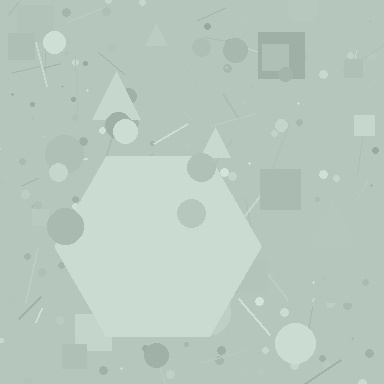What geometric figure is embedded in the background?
A hexagon is embedded in the background.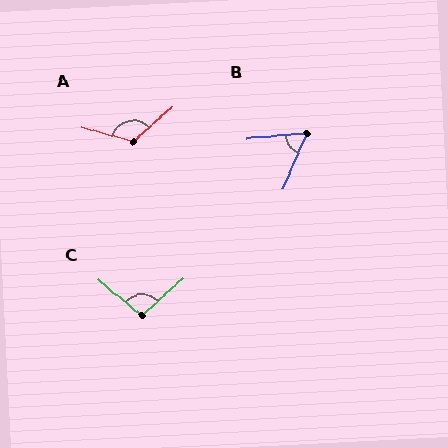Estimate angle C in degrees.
Approximately 98 degrees.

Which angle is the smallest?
B, at approximately 62 degrees.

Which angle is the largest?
A, at approximately 123 degrees.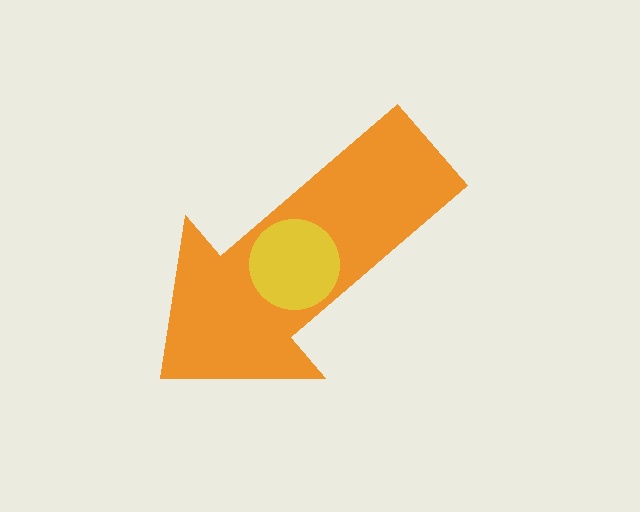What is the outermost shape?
The orange arrow.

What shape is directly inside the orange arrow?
The yellow circle.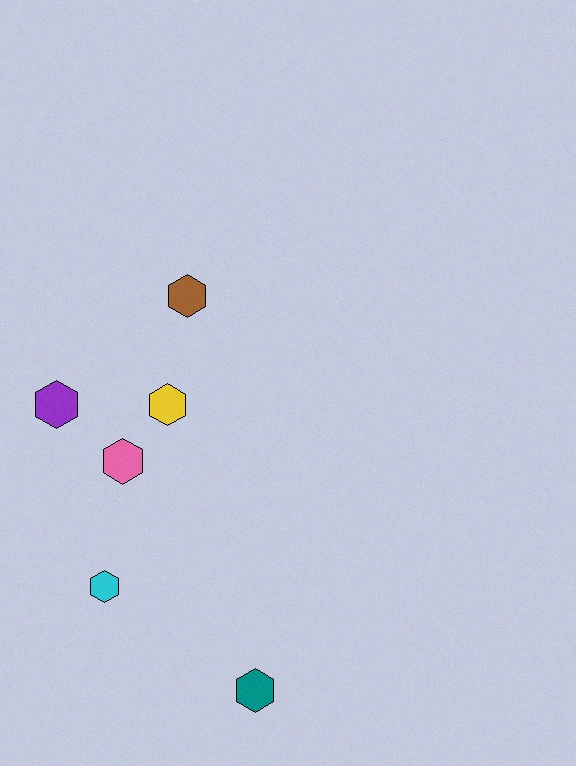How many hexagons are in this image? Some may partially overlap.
There are 6 hexagons.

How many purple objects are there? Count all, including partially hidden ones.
There is 1 purple object.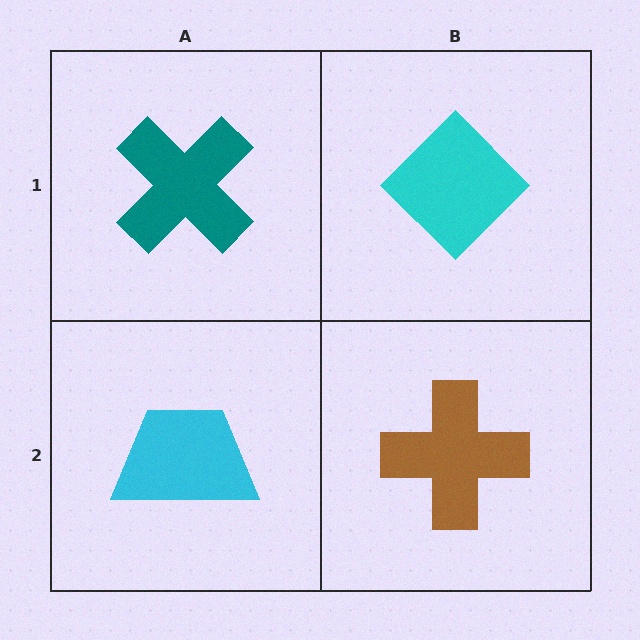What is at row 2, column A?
A cyan trapezoid.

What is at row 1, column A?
A teal cross.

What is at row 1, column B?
A cyan diamond.